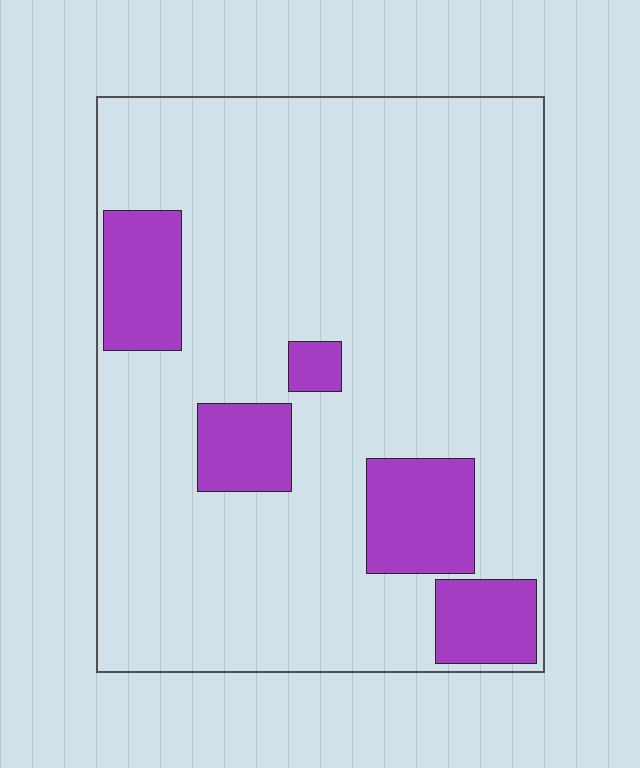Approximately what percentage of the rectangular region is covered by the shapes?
Approximately 15%.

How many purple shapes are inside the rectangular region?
5.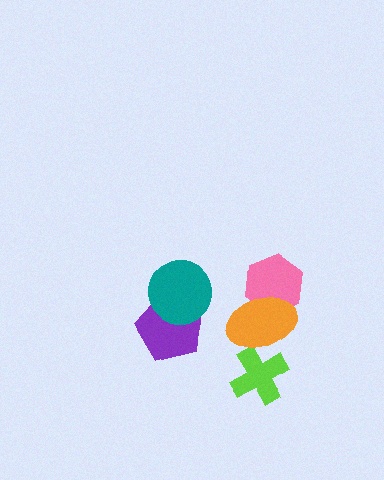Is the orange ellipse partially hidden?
No, no other shape covers it.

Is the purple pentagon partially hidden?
Yes, it is partially covered by another shape.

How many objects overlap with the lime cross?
1 object overlaps with the lime cross.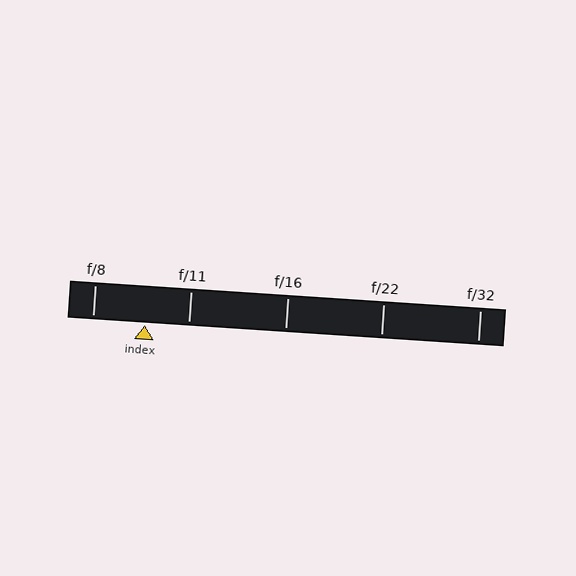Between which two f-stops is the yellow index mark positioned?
The index mark is between f/8 and f/11.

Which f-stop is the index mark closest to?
The index mark is closest to f/11.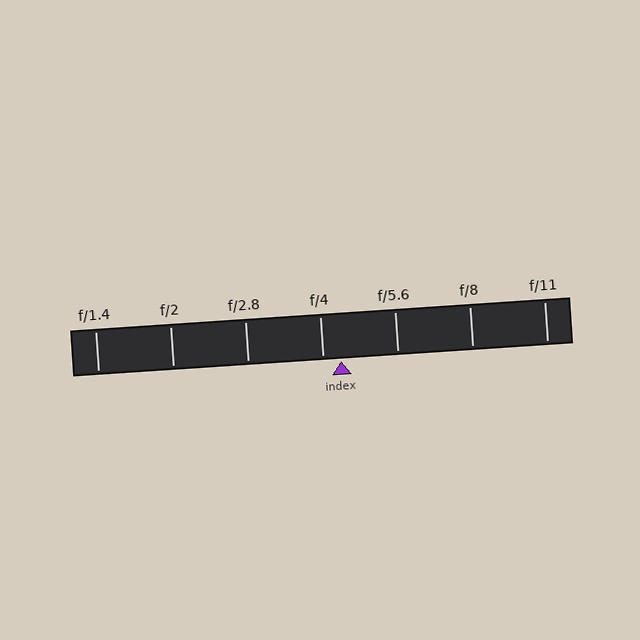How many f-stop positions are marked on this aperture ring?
There are 7 f-stop positions marked.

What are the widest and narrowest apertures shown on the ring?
The widest aperture shown is f/1.4 and the narrowest is f/11.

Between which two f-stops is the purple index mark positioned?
The index mark is between f/4 and f/5.6.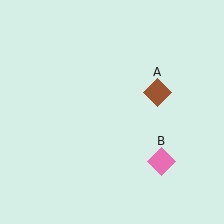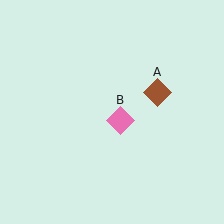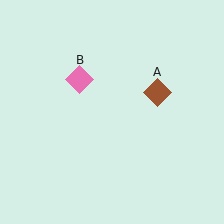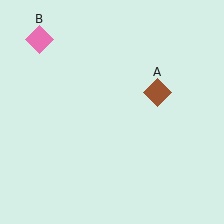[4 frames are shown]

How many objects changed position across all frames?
1 object changed position: pink diamond (object B).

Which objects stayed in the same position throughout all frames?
Brown diamond (object A) remained stationary.